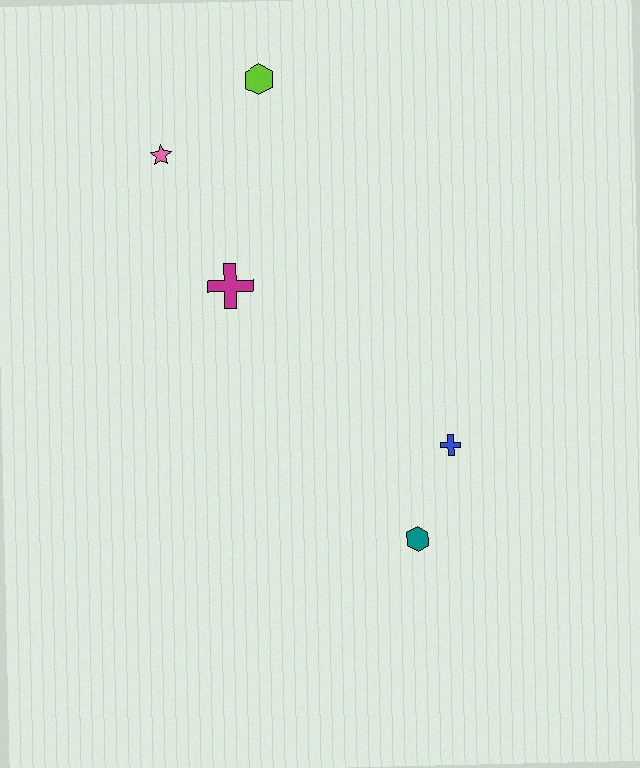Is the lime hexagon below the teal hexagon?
No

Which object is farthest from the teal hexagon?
The lime hexagon is farthest from the teal hexagon.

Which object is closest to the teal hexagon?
The blue cross is closest to the teal hexagon.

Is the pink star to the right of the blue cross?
No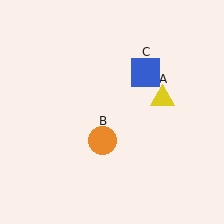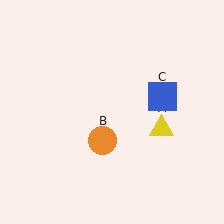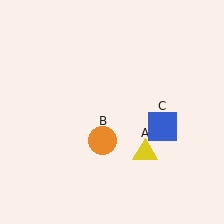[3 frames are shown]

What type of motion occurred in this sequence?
The yellow triangle (object A), blue square (object C) rotated clockwise around the center of the scene.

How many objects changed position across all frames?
2 objects changed position: yellow triangle (object A), blue square (object C).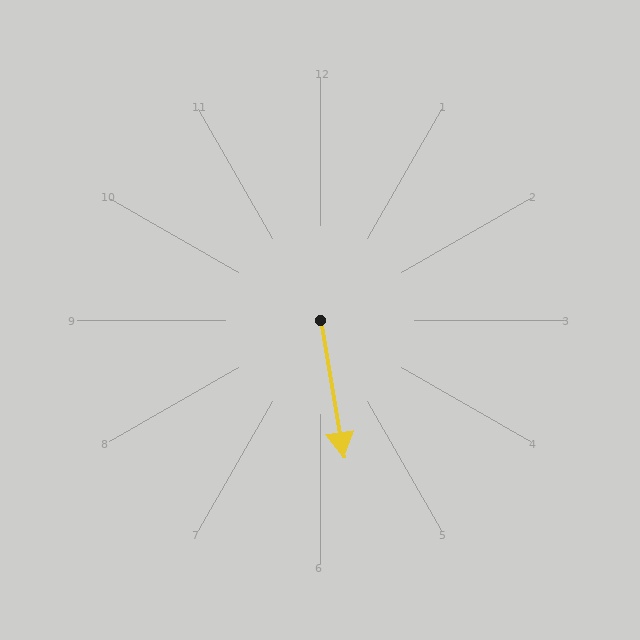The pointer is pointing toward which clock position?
Roughly 6 o'clock.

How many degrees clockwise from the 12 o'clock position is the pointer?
Approximately 170 degrees.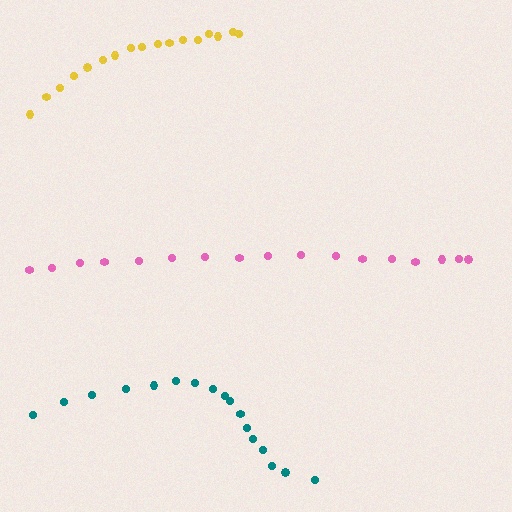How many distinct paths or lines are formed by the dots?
There are 3 distinct paths.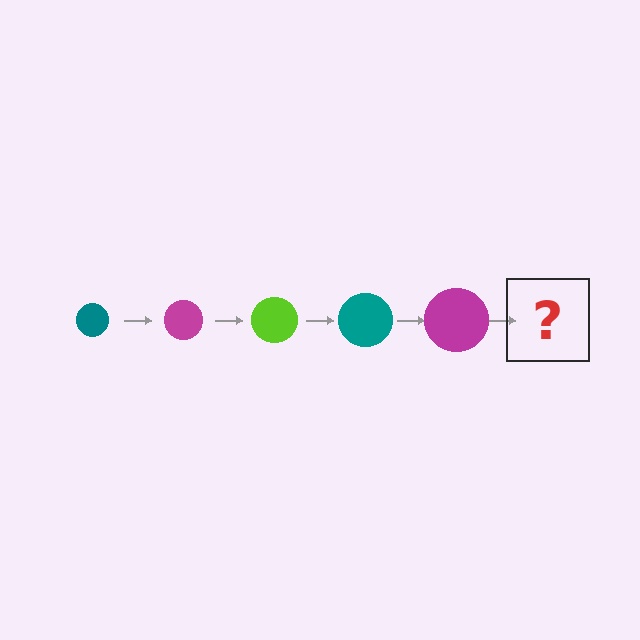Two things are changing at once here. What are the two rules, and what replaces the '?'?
The two rules are that the circle grows larger each step and the color cycles through teal, magenta, and lime. The '?' should be a lime circle, larger than the previous one.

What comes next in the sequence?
The next element should be a lime circle, larger than the previous one.